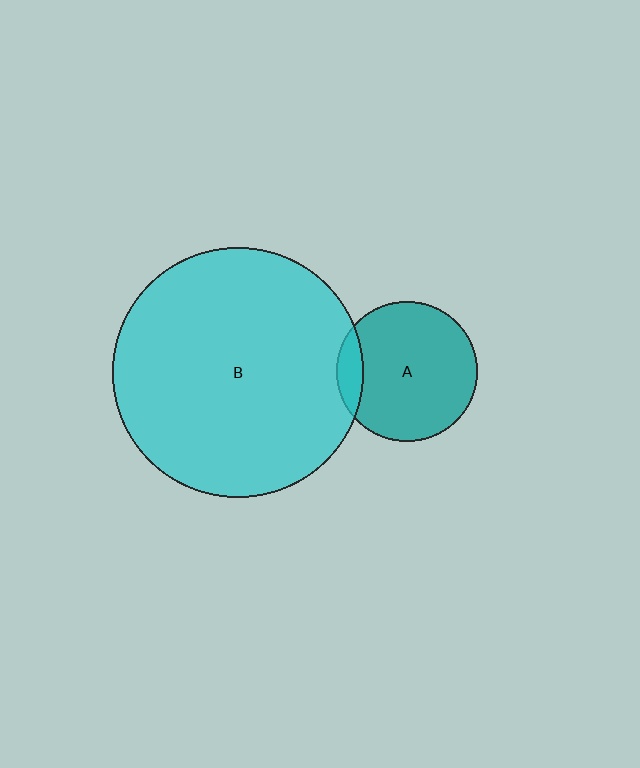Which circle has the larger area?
Circle B (cyan).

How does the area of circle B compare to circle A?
Approximately 3.2 times.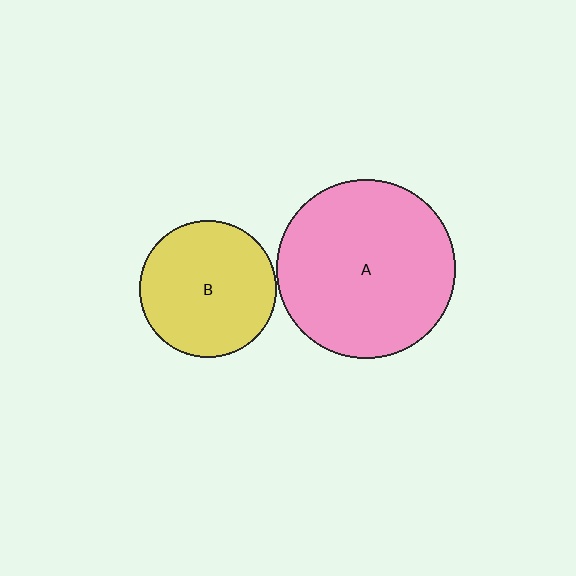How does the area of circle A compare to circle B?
Approximately 1.7 times.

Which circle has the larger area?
Circle A (pink).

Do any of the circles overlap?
No, none of the circles overlap.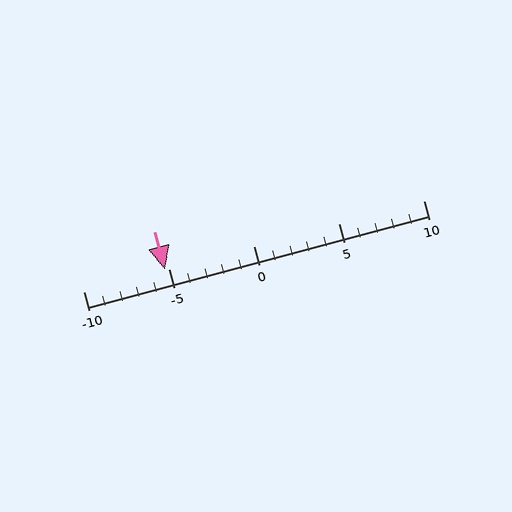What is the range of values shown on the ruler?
The ruler shows values from -10 to 10.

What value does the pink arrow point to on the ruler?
The pink arrow points to approximately -5.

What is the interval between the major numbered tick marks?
The major tick marks are spaced 5 units apart.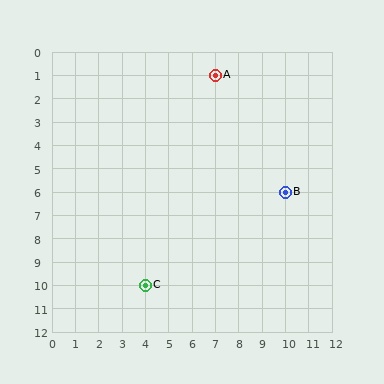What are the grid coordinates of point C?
Point C is at grid coordinates (4, 10).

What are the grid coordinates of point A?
Point A is at grid coordinates (7, 1).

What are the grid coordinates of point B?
Point B is at grid coordinates (10, 6).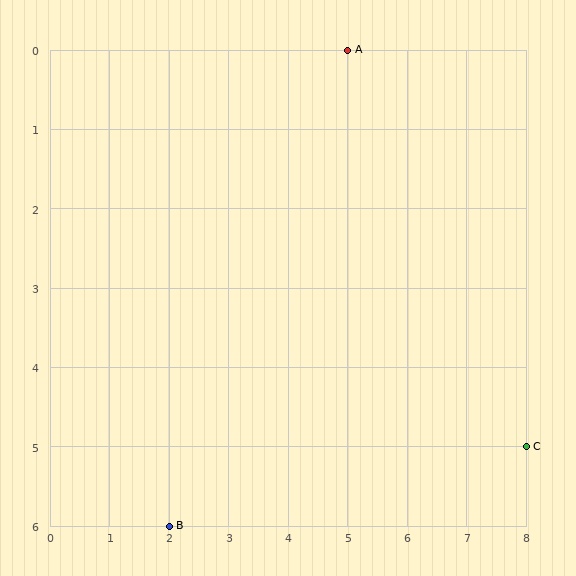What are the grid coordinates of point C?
Point C is at grid coordinates (8, 5).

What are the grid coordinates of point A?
Point A is at grid coordinates (5, 0).